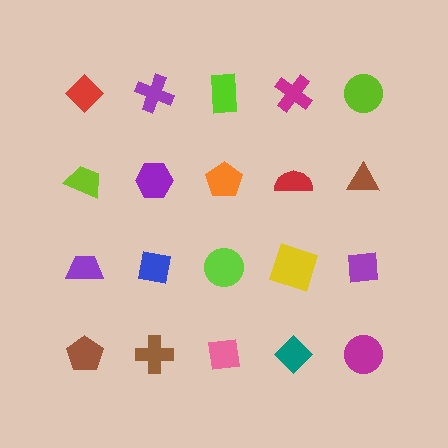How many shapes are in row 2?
5 shapes.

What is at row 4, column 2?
A brown cross.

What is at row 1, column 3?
A lime rectangle.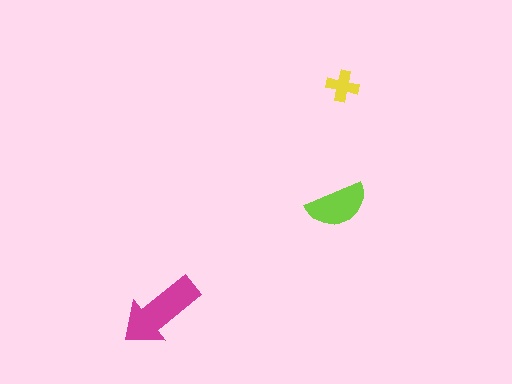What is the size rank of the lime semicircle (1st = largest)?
2nd.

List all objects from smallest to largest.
The yellow cross, the lime semicircle, the magenta arrow.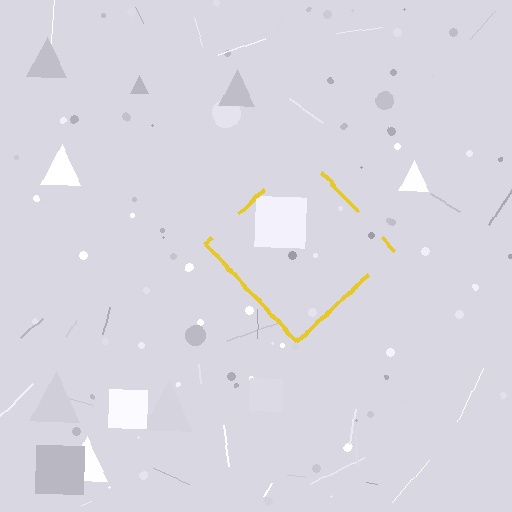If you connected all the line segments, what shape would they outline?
They would outline a diamond.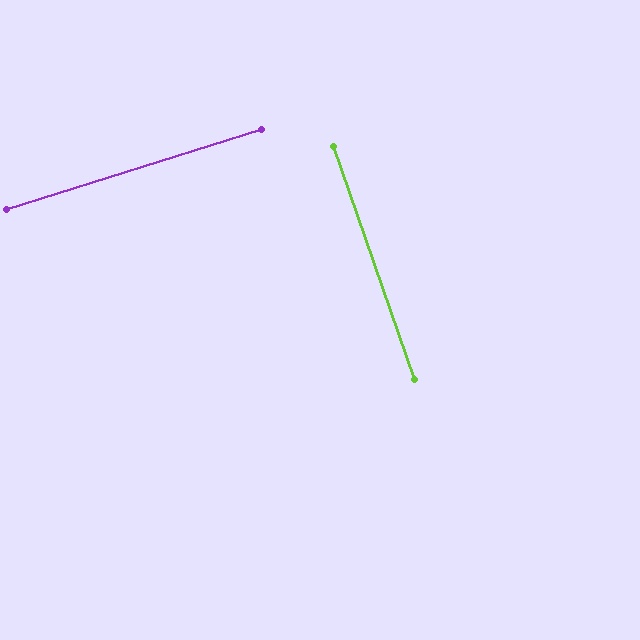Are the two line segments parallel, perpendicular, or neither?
Perpendicular — they meet at approximately 88°.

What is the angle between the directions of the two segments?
Approximately 88 degrees.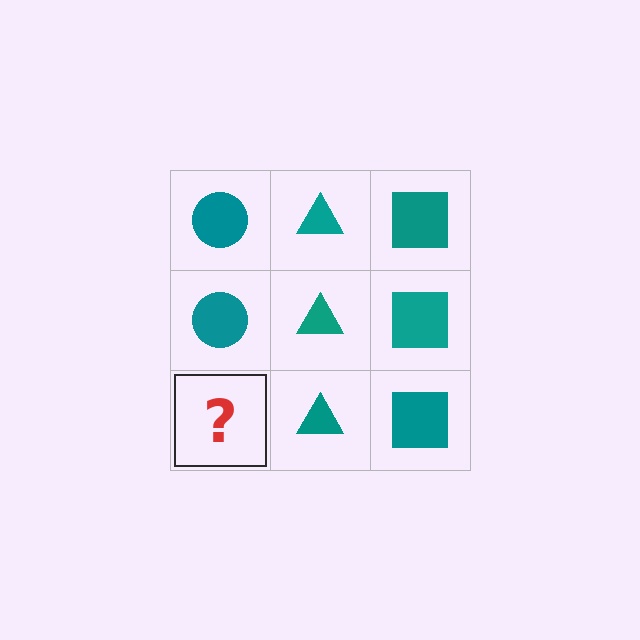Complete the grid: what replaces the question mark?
The question mark should be replaced with a teal circle.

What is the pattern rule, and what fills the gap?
The rule is that each column has a consistent shape. The gap should be filled with a teal circle.